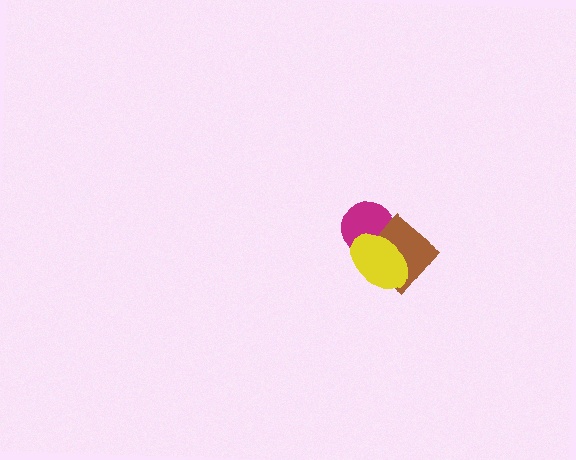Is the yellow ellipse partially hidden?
No, no other shape covers it.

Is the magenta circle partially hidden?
Yes, it is partially covered by another shape.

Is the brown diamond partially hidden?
Yes, it is partially covered by another shape.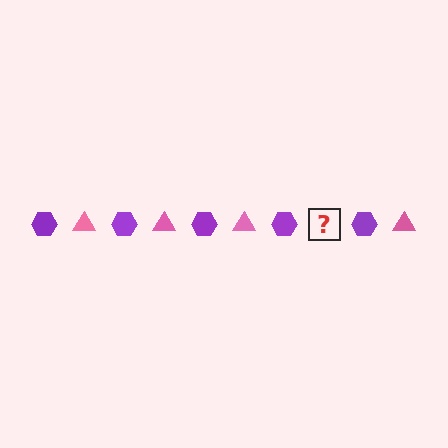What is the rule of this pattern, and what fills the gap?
The rule is that the pattern alternates between purple hexagon and pink triangle. The gap should be filled with a pink triangle.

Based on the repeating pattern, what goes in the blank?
The blank should be a pink triangle.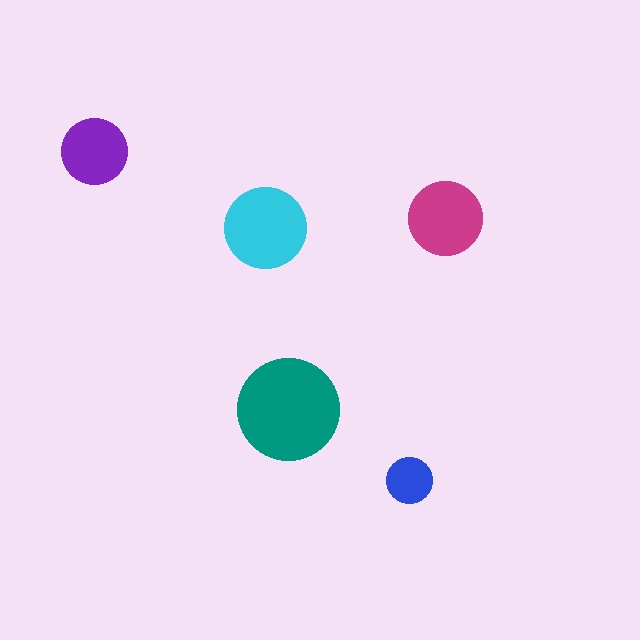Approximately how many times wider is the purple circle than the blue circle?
About 1.5 times wider.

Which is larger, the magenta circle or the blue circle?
The magenta one.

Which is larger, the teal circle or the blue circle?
The teal one.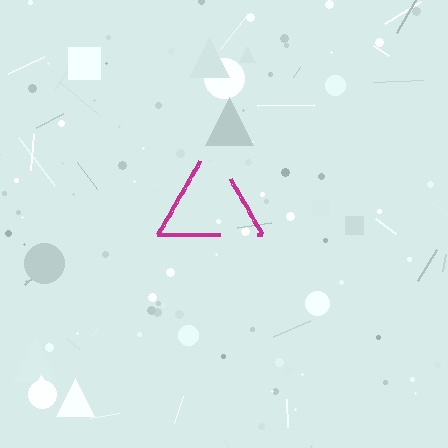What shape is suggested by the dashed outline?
The dashed outline suggests a triangle.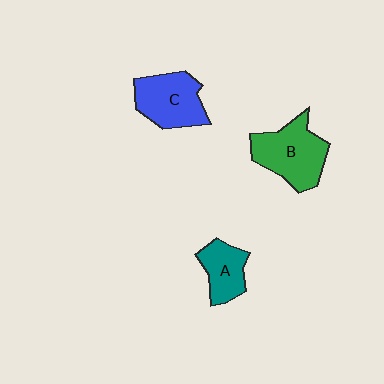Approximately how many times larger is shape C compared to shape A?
Approximately 1.5 times.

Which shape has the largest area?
Shape B (green).